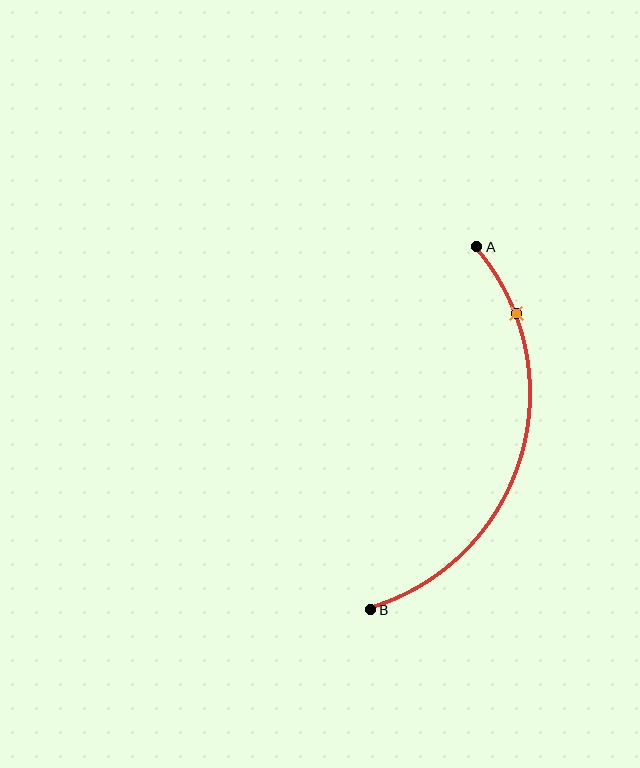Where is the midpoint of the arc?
The arc midpoint is the point on the curve farthest from the straight line joining A and B. It sits to the right of that line.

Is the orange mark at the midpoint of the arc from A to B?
No. The orange mark lies on the arc but is closer to endpoint A. The arc midpoint would be at the point on the curve equidistant along the arc from both A and B.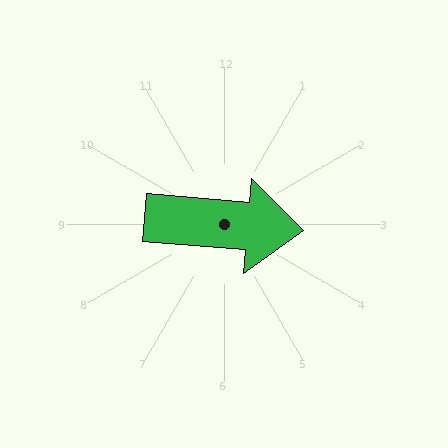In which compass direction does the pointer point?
East.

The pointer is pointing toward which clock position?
Roughly 3 o'clock.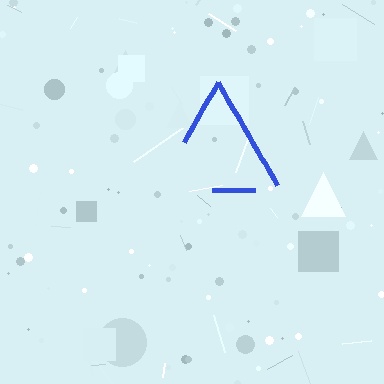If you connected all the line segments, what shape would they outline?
They would outline a triangle.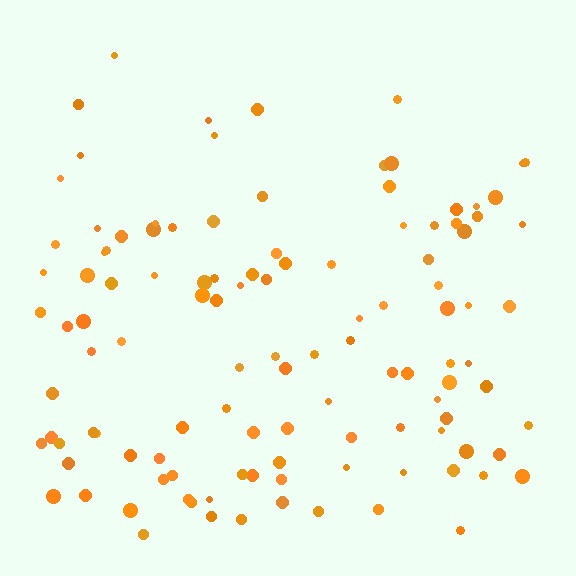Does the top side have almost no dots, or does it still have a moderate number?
Still a moderate number, just noticeably fewer than the bottom.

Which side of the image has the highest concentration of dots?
The bottom.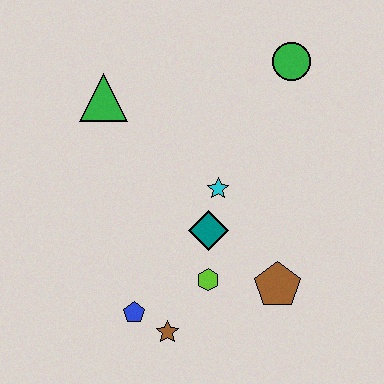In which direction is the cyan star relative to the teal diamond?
The cyan star is above the teal diamond.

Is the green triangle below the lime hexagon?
No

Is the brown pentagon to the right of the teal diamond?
Yes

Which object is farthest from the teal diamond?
The green circle is farthest from the teal diamond.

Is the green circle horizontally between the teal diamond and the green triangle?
No